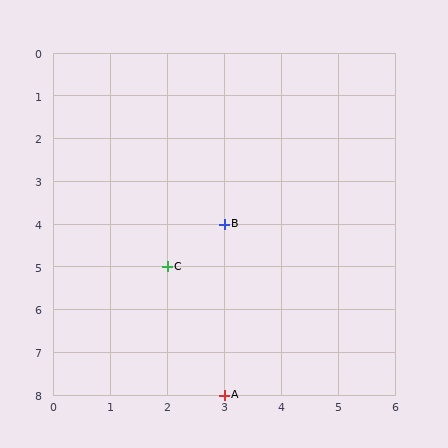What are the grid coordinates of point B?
Point B is at grid coordinates (3, 4).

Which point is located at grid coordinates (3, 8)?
Point A is at (3, 8).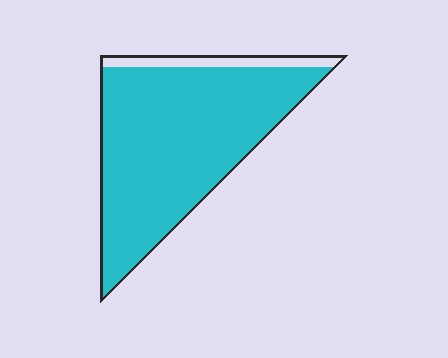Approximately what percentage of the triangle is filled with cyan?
Approximately 90%.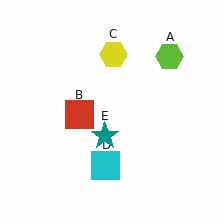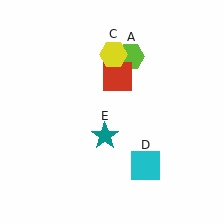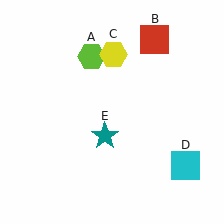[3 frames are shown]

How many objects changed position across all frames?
3 objects changed position: lime hexagon (object A), red square (object B), cyan square (object D).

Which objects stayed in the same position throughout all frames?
Yellow hexagon (object C) and teal star (object E) remained stationary.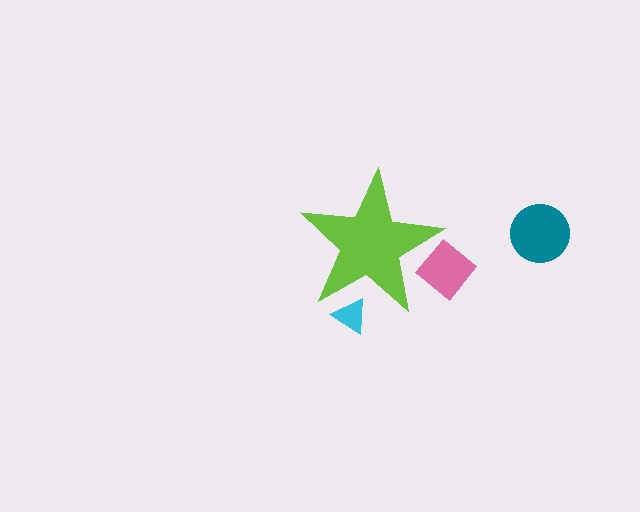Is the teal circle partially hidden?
No, the teal circle is fully visible.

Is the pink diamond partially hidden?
Yes, the pink diamond is partially hidden behind the lime star.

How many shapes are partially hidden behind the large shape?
2 shapes are partially hidden.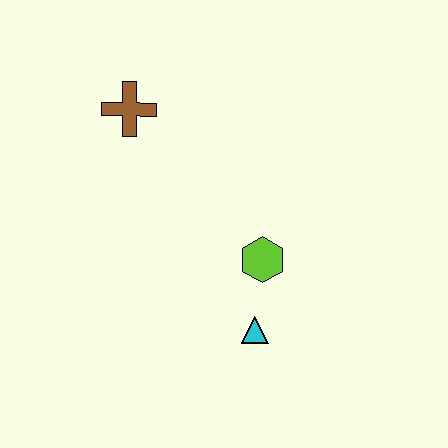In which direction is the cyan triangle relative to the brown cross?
The cyan triangle is below the brown cross.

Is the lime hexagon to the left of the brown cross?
No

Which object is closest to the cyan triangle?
The lime hexagon is closest to the cyan triangle.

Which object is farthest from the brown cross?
The cyan triangle is farthest from the brown cross.